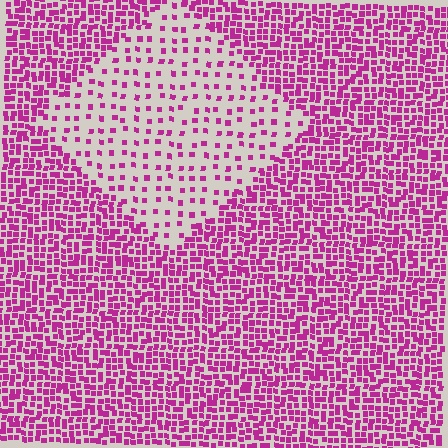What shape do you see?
I see a diamond.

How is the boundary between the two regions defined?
The boundary is defined by a change in element density (approximately 2.9x ratio). All elements are the same color, size, and shape.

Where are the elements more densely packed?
The elements are more densely packed outside the diamond boundary.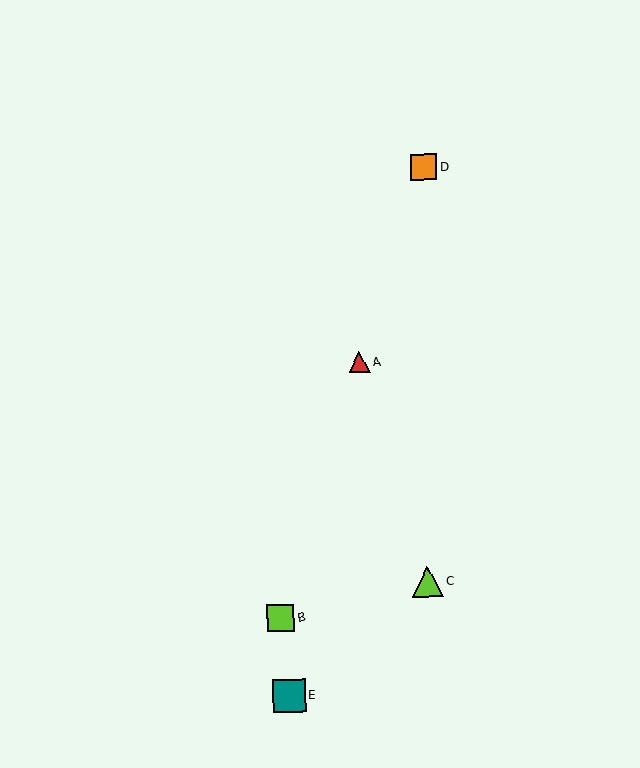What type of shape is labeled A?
Shape A is a red triangle.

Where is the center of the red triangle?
The center of the red triangle is at (359, 362).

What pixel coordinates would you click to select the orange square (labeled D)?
Click at (424, 167) to select the orange square D.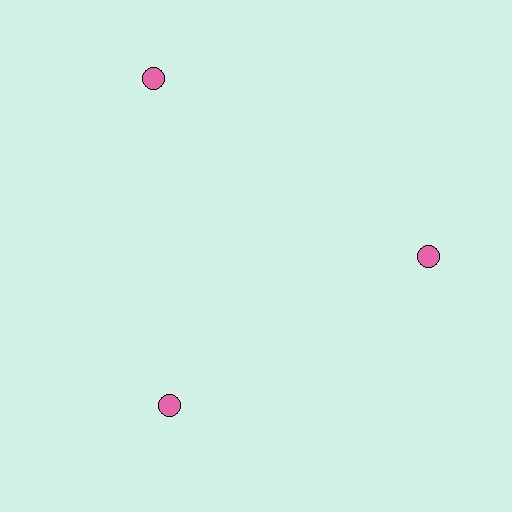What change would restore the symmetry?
The symmetry would be restored by moving it inward, back onto the ring so that all 3 circles sit at equal angles and equal distance from the center.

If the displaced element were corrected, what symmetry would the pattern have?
It would have 3-fold rotational symmetry — the pattern would map onto itself every 120 degrees.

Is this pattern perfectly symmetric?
No. The 3 pink circles are arranged in a ring, but one element near the 11 o'clock position is pushed outward from the center, breaking the 3-fold rotational symmetry.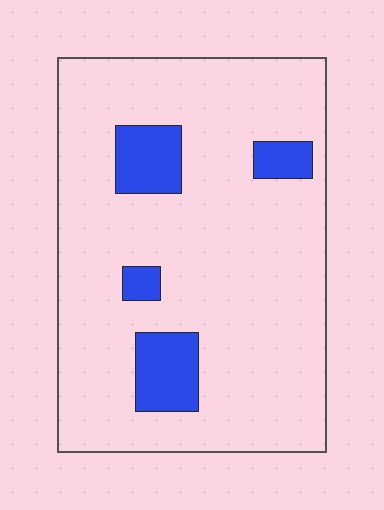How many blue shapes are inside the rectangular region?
4.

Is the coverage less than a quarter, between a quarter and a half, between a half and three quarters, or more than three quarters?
Less than a quarter.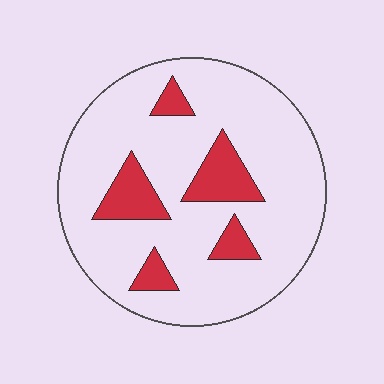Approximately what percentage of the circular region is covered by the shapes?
Approximately 15%.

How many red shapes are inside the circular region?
5.